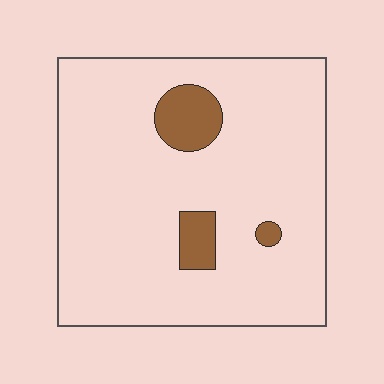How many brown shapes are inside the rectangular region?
3.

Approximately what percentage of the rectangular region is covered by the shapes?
Approximately 10%.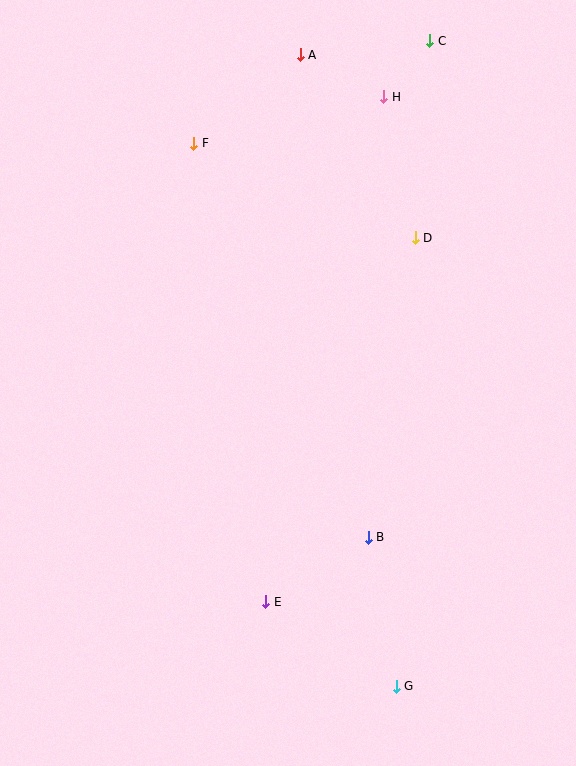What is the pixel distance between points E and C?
The distance between E and C is 585 pixels.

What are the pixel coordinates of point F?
Point F is at (194, 143).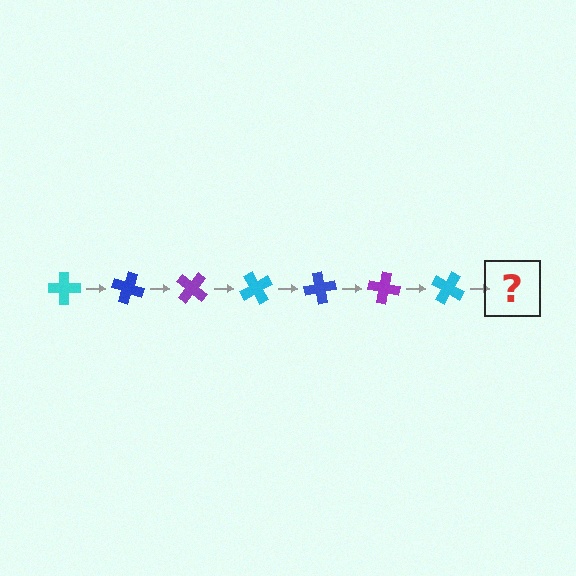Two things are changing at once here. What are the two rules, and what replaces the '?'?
The two rules are that it rotates 20 degrees each step and the color cycles through cyan, blue, and purple. The '?' should be a blue cross, rotated 140 degrees from the start.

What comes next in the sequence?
The next element should be a blue cross, rotated 140 degrees from the start.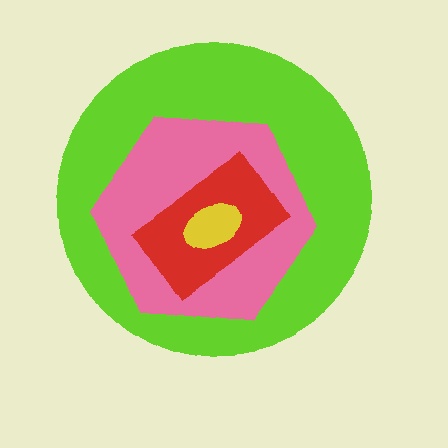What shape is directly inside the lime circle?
The pink hexagon.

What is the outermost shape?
The lime circle.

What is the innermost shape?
The yellow ellipse.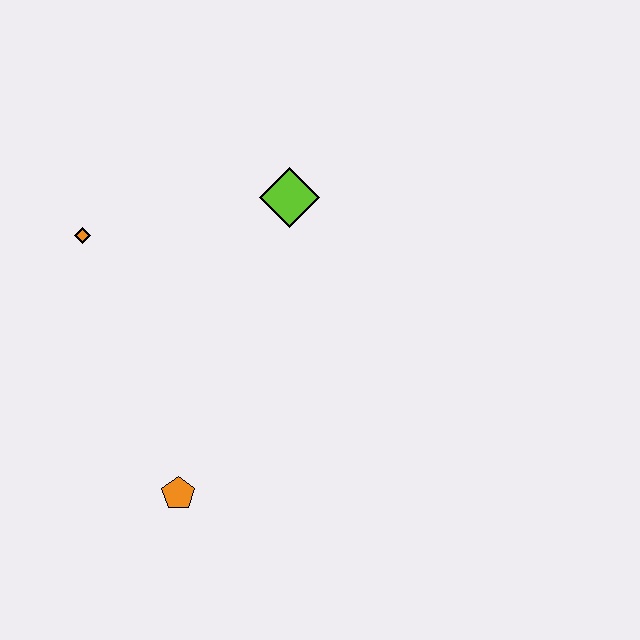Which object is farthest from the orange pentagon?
The lime diamond is farthest from the orange pentagon.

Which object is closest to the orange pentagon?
The orange diamond is closest to the orange pentagon.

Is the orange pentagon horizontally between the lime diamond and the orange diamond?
Yes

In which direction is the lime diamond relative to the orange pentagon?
The lime diamond is above the orange pentagon.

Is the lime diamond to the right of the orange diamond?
Yes